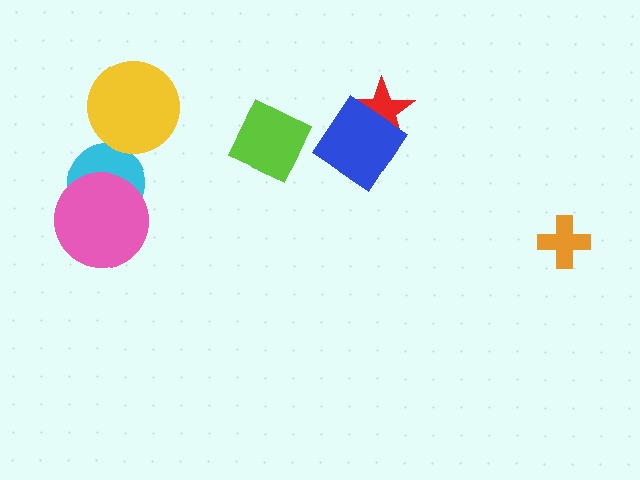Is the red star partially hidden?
Yes, it is partially covered by another shape.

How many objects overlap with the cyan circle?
1 object overlaps with the cyan circle.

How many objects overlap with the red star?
1 object overlaps with the red star.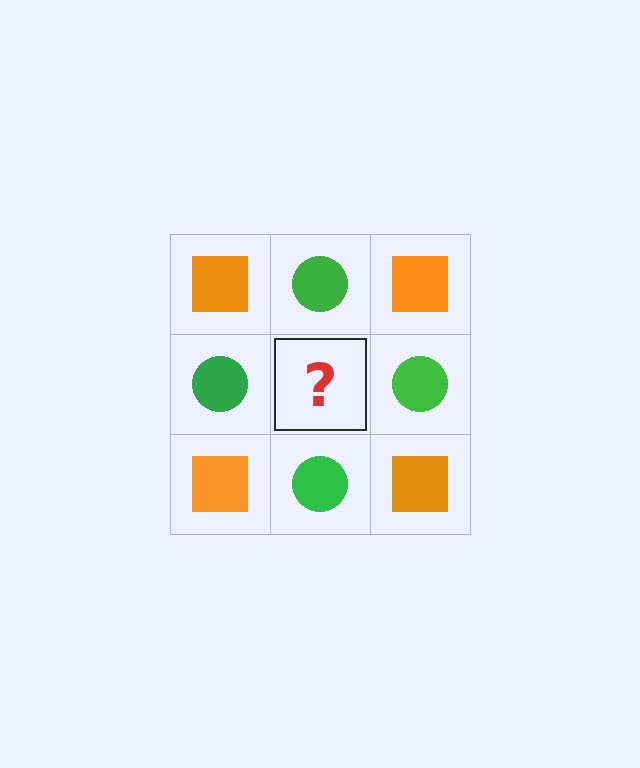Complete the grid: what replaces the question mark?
The question mark should be replaced with an orange square.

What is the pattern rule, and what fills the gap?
The rule is that it alternates orange square and green circle in a checkerboard pattern. The gap should be filled with an orange square.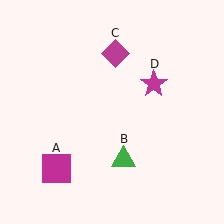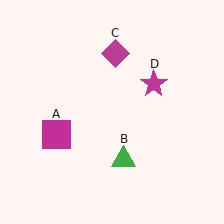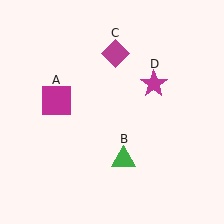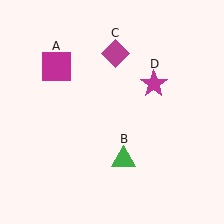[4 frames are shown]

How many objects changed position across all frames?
1 object changed position: magenta square (object A).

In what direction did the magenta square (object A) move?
The magenta square (object A) moved up.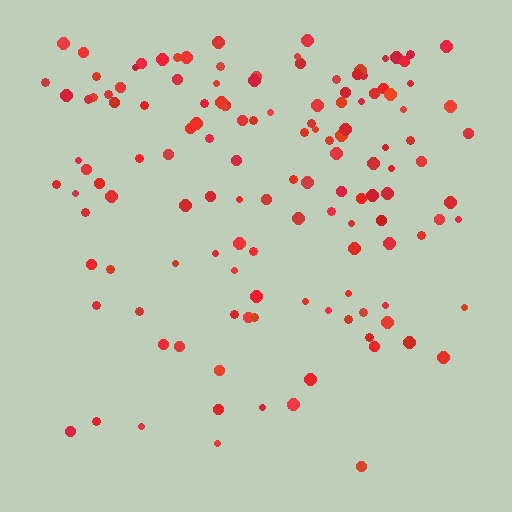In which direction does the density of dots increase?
From bottom to top, with the top side densest.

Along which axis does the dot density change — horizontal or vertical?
Vertical.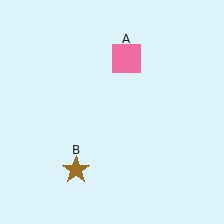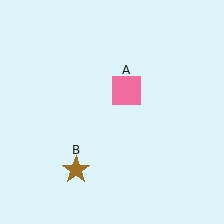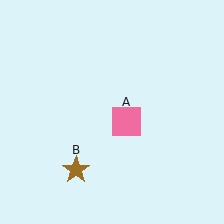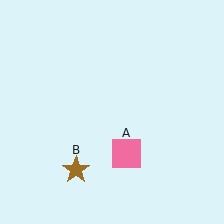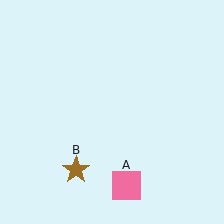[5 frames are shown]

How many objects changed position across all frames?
1 object changed position: pink square (object A).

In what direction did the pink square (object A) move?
The pink square (object A) moved down.